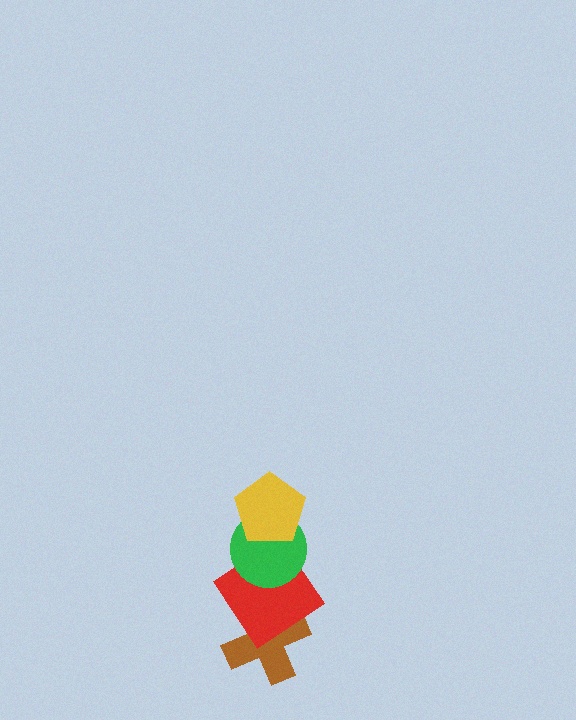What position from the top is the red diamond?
The red diamond is 3rd from the top.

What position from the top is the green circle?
The green circle is 2nd from the top.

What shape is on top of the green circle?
The yellow pentagon is on top of the green circle.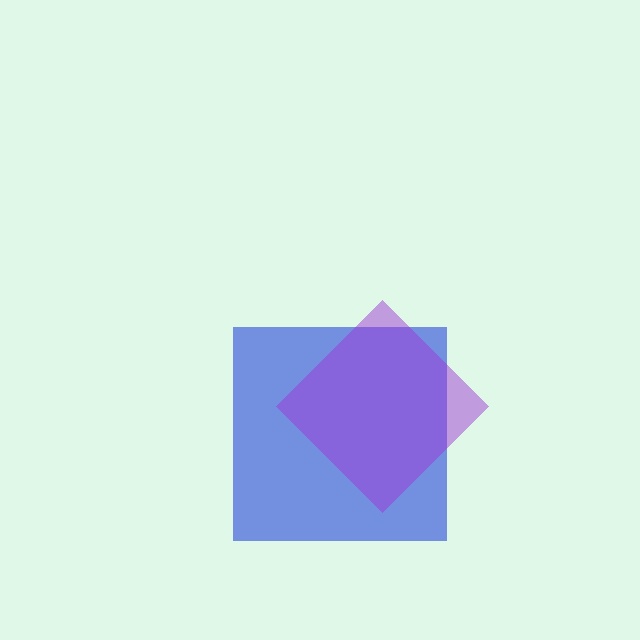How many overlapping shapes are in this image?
There are 2 overlapping shapes in the image.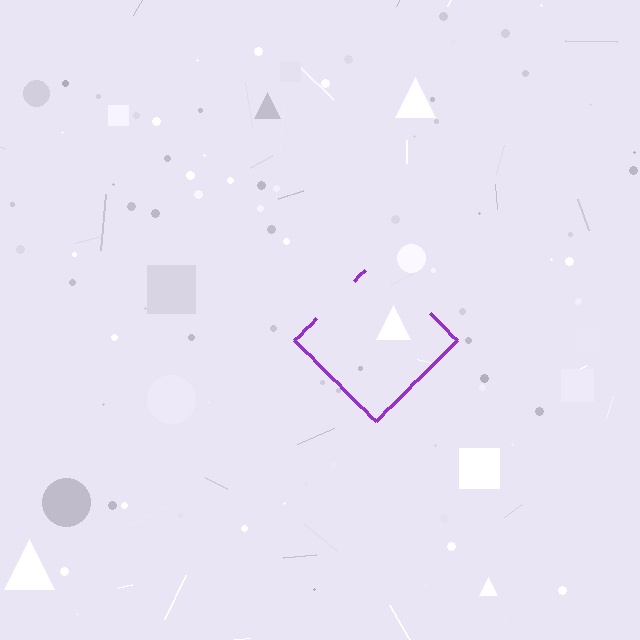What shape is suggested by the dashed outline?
The dashed outline suggests a diamond.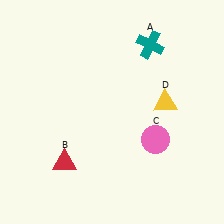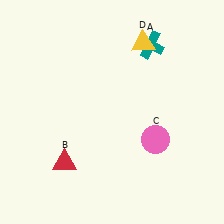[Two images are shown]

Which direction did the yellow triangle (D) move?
The yellow triangle (D) moved up.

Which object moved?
The yellow triangle (D) moved up.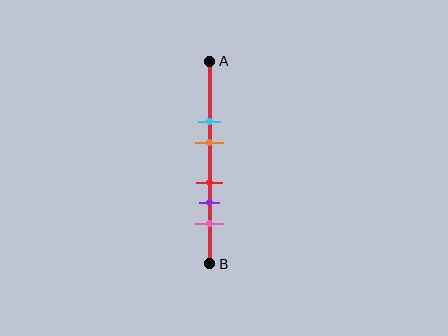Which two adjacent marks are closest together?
The red and purple marks are the closest adjacent pair.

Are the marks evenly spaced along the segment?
No, the marks are not evenly spaced.